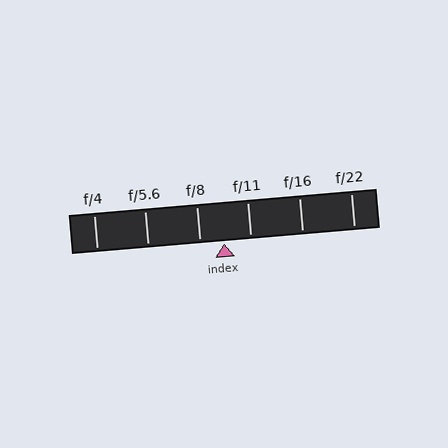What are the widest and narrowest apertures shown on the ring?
The widest aperture shown is f/4 and the narrowest is f/22.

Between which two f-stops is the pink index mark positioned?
The index mark is between f/8 and f/11.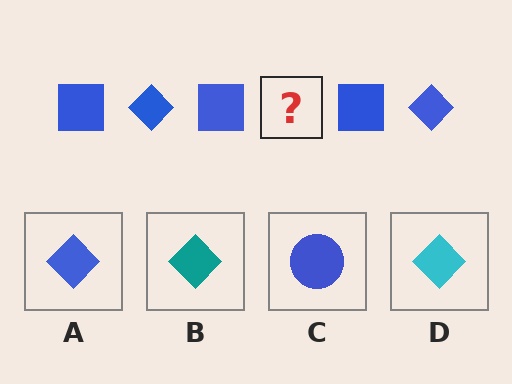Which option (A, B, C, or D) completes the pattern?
A.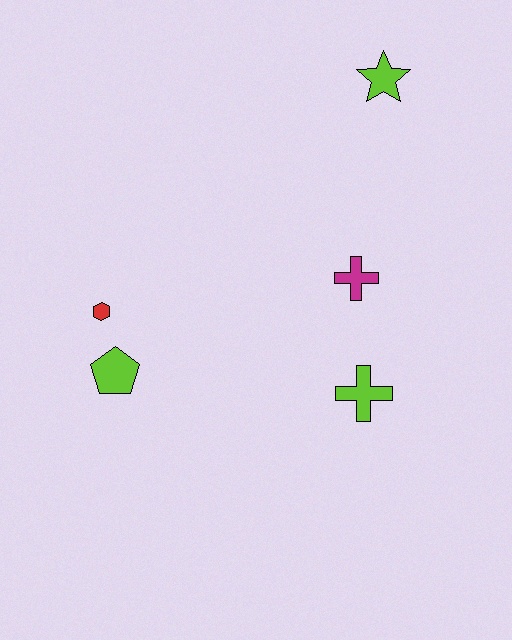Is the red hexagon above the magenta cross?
No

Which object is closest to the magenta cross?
The lime cross is closest to the magenta cross.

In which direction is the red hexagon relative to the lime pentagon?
The red hexagon is above the lime pentagon.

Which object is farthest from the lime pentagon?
The lime star is farthest from the lime pentagon.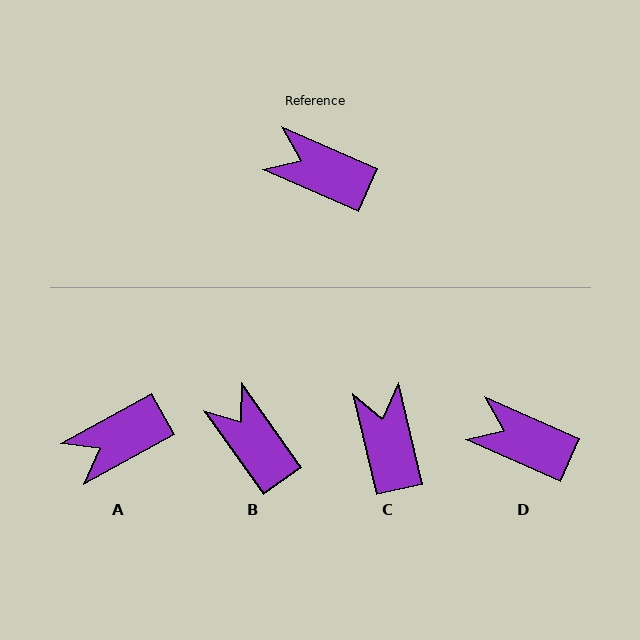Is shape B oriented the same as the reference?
No, it is off by about 31 degrees.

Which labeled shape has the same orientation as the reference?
D.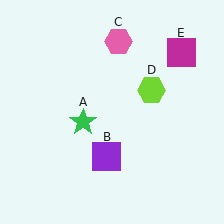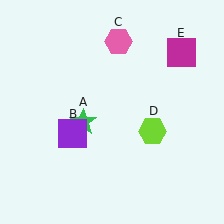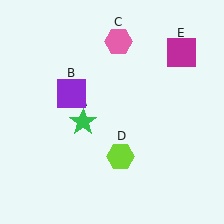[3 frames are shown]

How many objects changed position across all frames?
2 objects changed position: purple square (object B), lime hexagon (object D).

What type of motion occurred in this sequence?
The purple square (object B), lime hexagon (object D) rotated clockwise around the center of the scene.